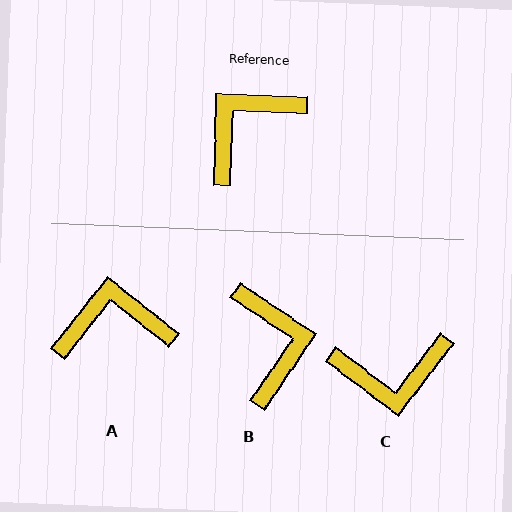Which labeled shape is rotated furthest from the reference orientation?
C, about 145 degrees away.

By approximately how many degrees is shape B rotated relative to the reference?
Approximately 122 degrees clockwise.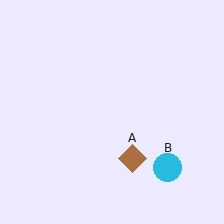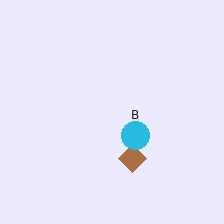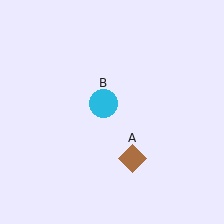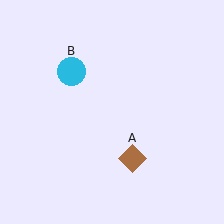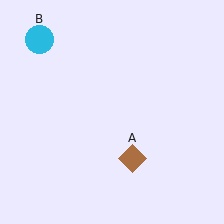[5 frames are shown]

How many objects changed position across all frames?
1 object changed position: cyan circle (object B).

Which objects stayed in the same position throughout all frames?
Brown diamond (object A) remained stationary.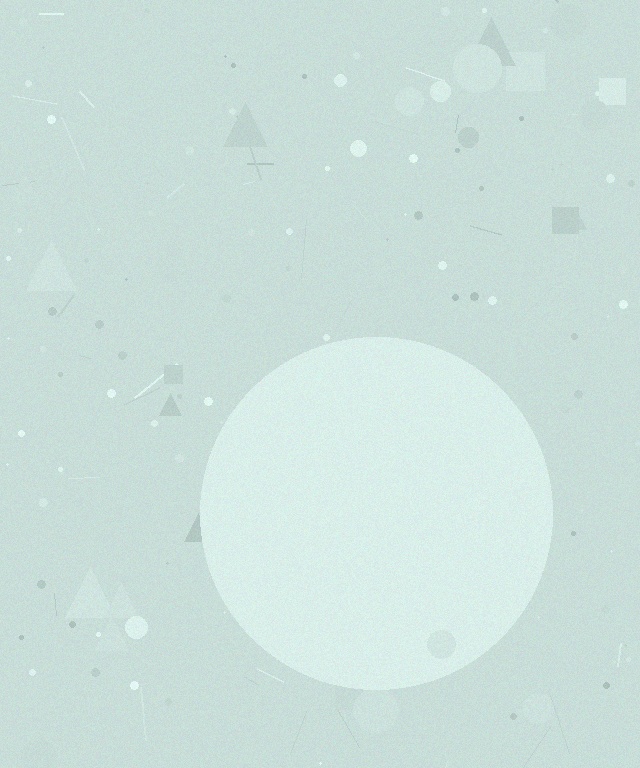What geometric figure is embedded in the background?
A circle is embedded in the background.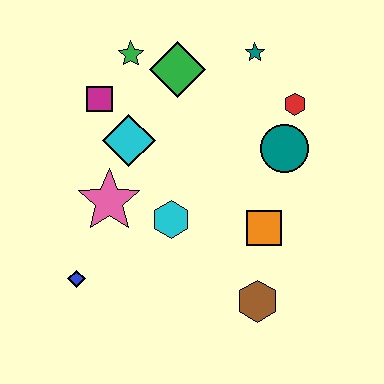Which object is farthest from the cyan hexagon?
The teal star is farthest from the cyan hexagon.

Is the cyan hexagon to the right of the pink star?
Yes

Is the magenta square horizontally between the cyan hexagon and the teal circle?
No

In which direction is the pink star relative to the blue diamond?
The pink star is above the blue diamond.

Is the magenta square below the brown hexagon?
No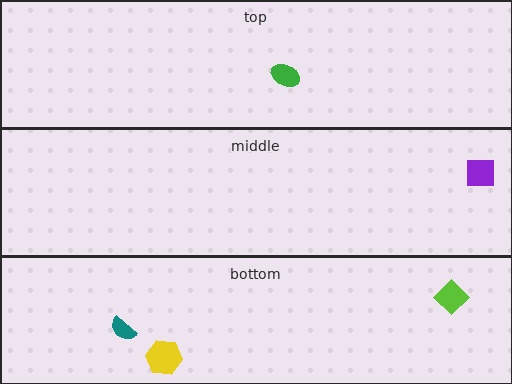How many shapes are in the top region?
1.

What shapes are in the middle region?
The purple square.